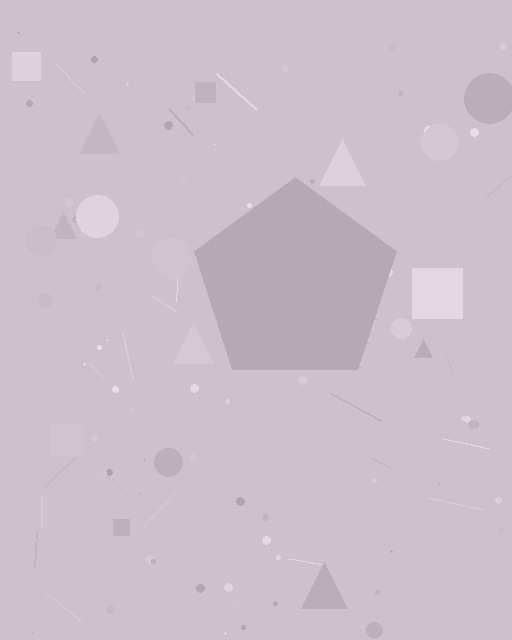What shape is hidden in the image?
A pentagon is hidden in the image.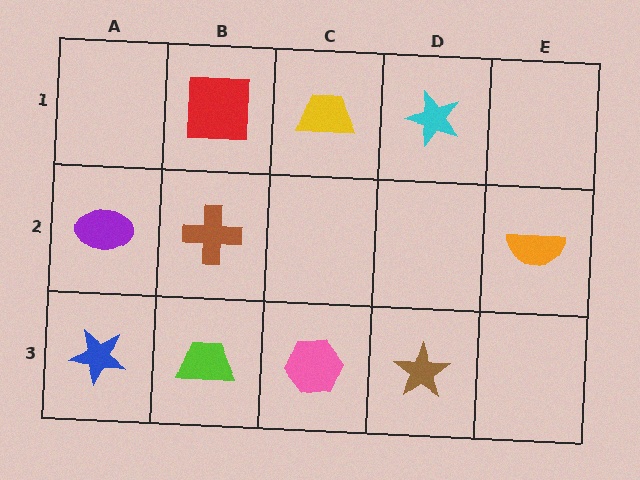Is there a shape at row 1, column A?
No, that cell is empty.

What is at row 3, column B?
A lime trapezoid.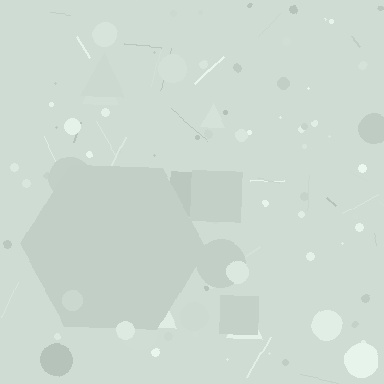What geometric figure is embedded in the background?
A hexagon is embedded in the background.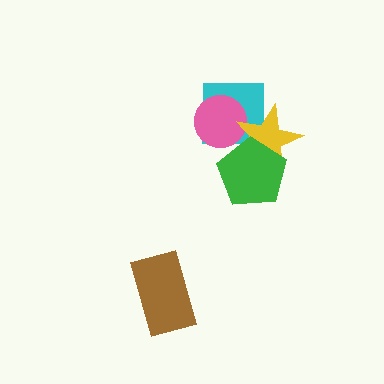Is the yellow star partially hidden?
Yes, it is partially covered by another shape.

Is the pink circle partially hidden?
Yes, it is partially covered by another shape.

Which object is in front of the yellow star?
The green pentagon is in front of the yellow star.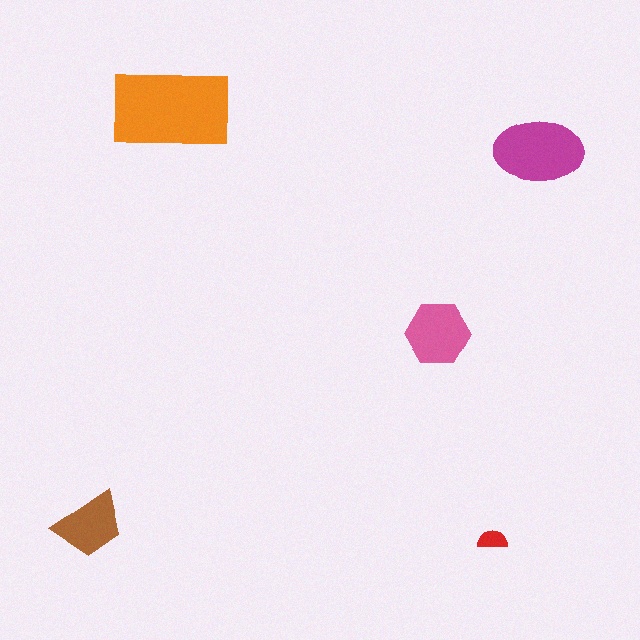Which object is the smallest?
The red semicircle.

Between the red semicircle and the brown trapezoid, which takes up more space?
The brown trapezoid.